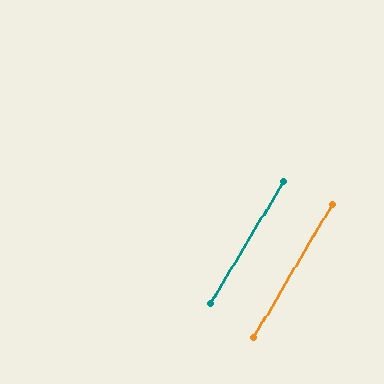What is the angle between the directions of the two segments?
Approximately 1 degree.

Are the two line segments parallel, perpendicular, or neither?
Parallel — their directions differ by only 0.5°.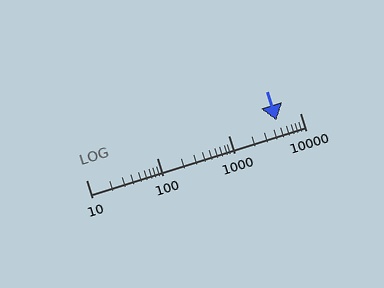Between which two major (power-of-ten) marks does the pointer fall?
The pointer is between 1000 and 10000.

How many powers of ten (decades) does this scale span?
The scale spans 3 decades, from 10 to 10000.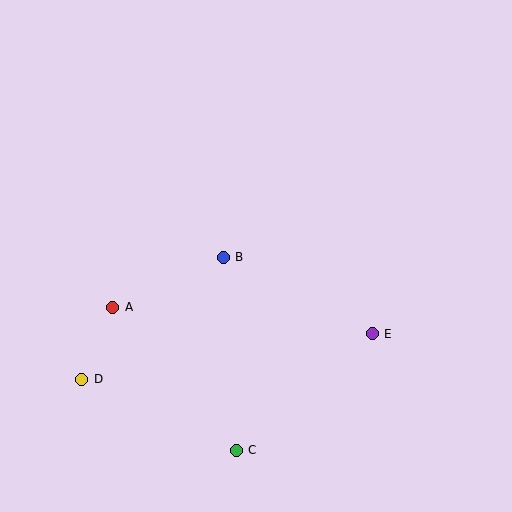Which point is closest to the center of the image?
Point B at (223, 257) is closest to the center.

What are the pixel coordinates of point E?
Point E is at (372, 334).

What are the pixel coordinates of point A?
Point A is at (113, 307).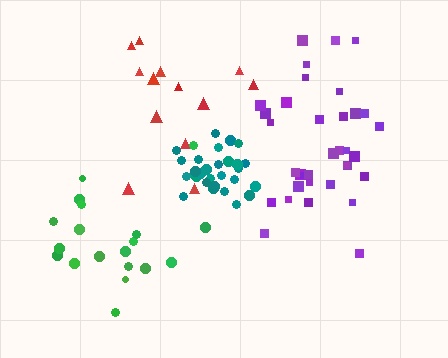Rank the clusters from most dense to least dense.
teal, purple, green, red.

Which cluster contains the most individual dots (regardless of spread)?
Purple (35).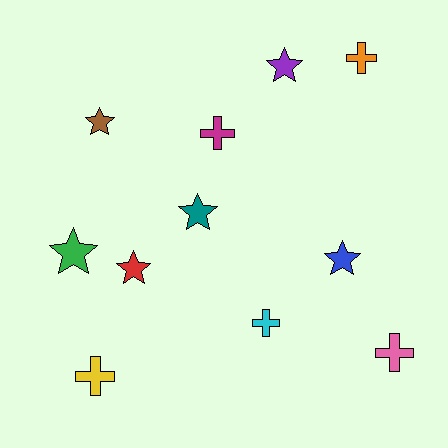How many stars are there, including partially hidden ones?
There are 6 stars.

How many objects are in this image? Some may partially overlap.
There are 11 objects.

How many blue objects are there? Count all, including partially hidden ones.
There is 1 blue object.